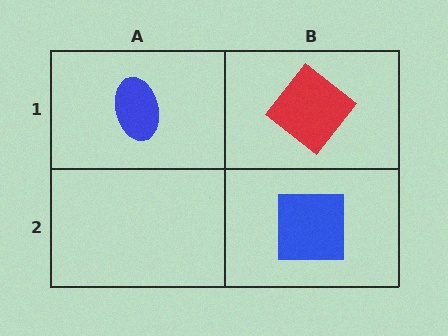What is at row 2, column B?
A blue square.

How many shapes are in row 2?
1 shape.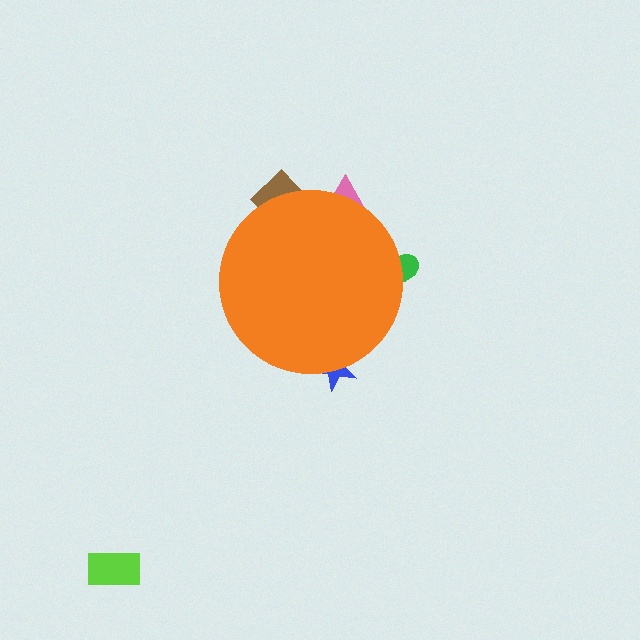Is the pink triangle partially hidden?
Yes, the pink triangle is partially hidden behind the orange circle.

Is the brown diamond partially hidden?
Yes, the brown diamond is partially hidden behind the orange circle.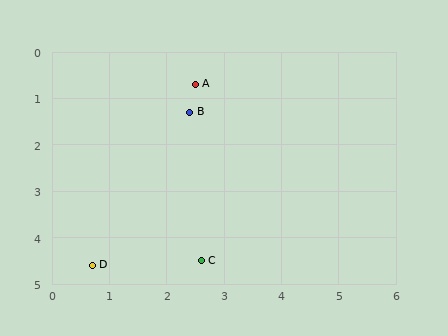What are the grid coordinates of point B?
Point B is at approximately (2.4, 1.3).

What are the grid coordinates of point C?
Point C is at approximately (2.6, 4.5).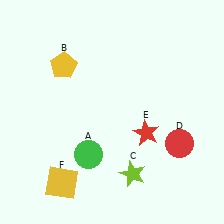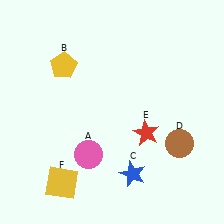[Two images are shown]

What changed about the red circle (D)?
In Image 1, D is red. In Image 2, it changed to brown.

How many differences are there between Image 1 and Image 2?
There are 3 differences between the two images.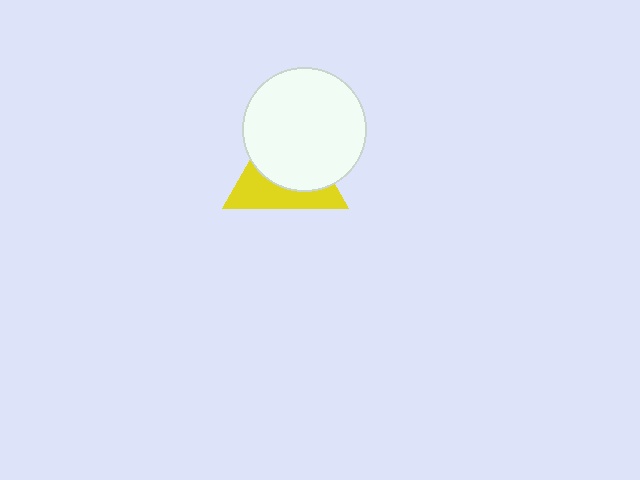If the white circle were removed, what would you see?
You would see the complete yellow triangle.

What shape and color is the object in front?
The object in front is a white circle.